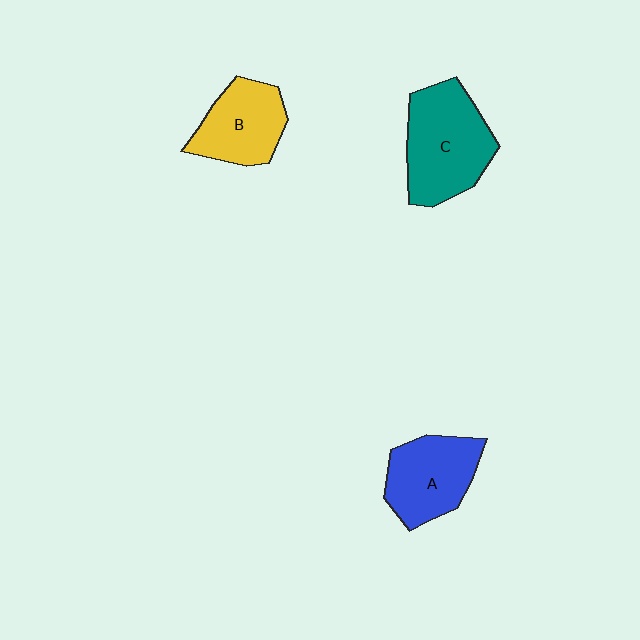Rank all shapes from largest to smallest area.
From largest to smallest: C (teal), A (blue), B (yellow).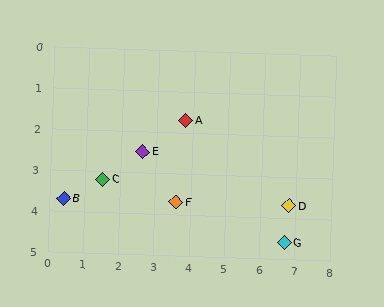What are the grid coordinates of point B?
Point B is at approximately (0.4, 3.7).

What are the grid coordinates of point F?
Point F is at approximately (3.6, 3.7).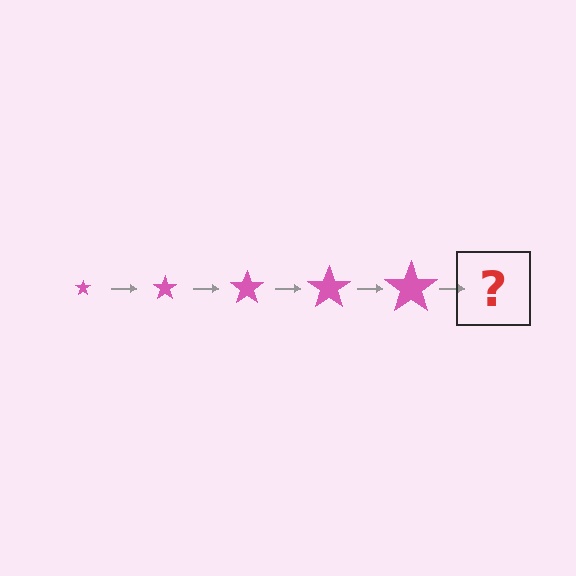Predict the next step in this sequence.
The next step is a pink star, larger than the previous one.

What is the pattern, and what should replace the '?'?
The pattern is that the star gets progressively larger each step. The '?' should be a pink star, larger than the previous one.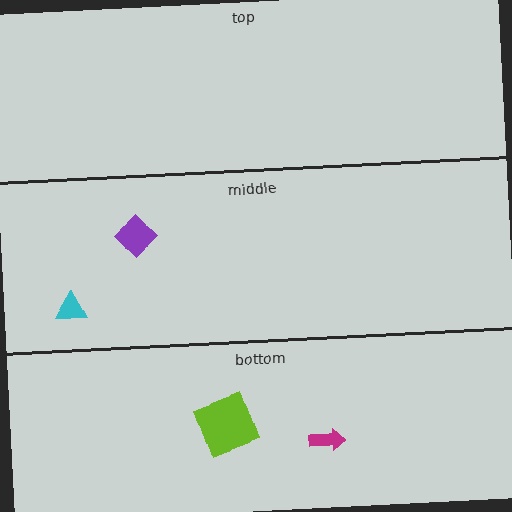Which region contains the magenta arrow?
The bottom region.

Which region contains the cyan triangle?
The middle region.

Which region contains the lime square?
The bottom region.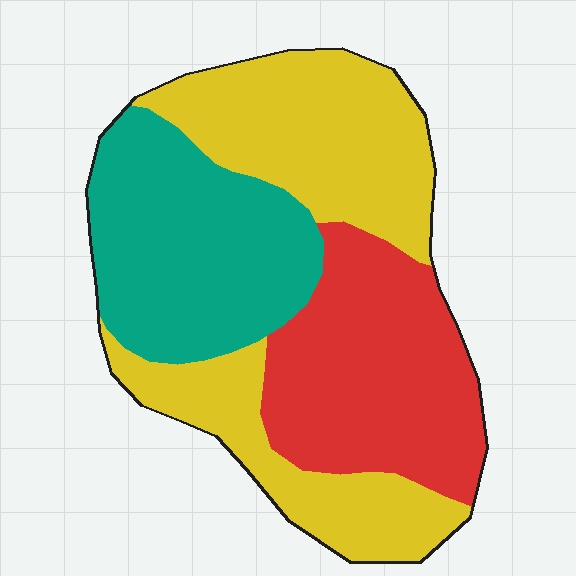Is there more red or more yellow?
Yellow.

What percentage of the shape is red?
Red covers roughly 30% of the shape.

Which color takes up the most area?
Yellow, at roughly 40%.